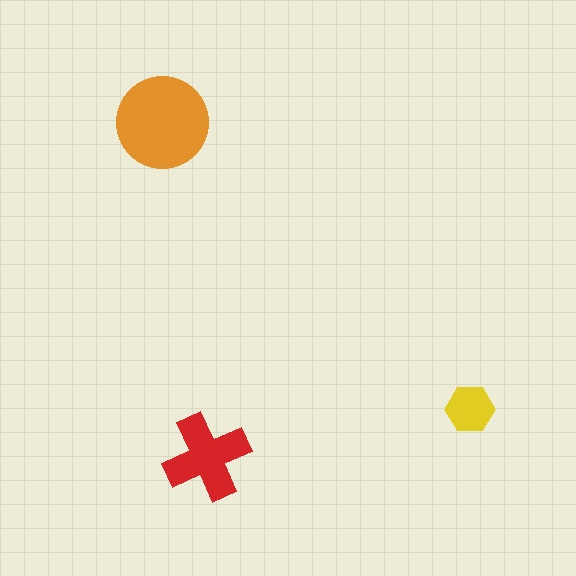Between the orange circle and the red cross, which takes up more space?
The orange circle.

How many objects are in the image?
There are 3 objects in the image.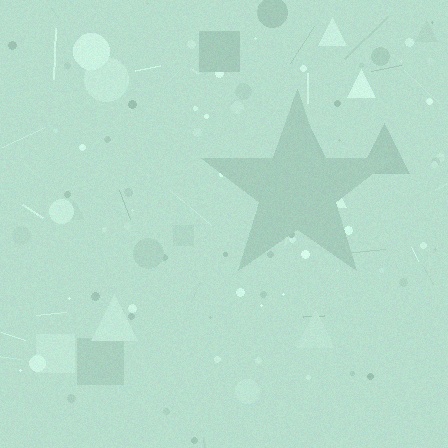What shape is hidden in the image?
A star is hidden in the image.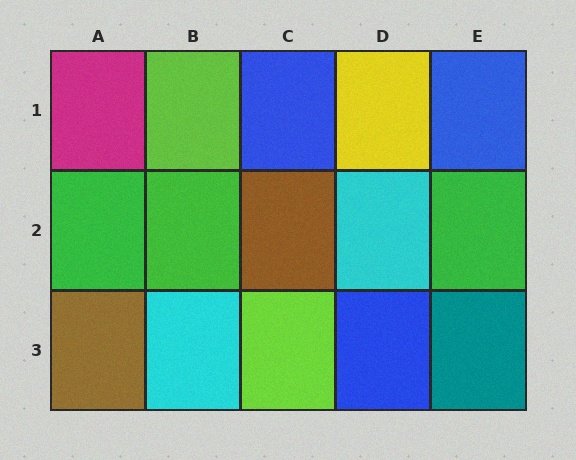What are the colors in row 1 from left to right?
Magenta, lime, blue, yellow, blue.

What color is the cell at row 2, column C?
Brown.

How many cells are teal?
1 cell is teal.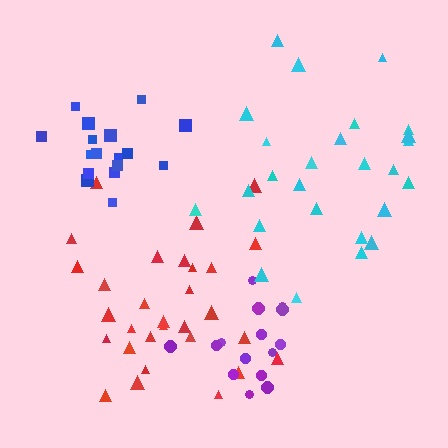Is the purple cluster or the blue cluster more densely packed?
Purple.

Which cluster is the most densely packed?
Purple.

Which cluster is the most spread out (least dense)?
Cyan.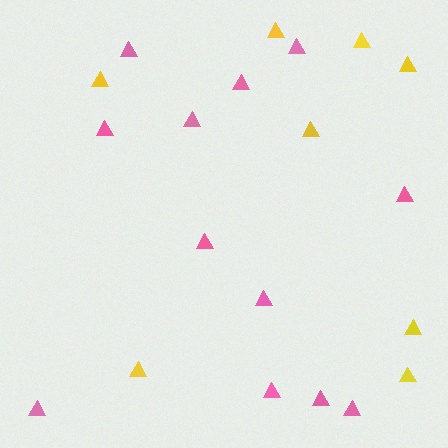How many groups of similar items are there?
There are 2 groups: one group of pink triangles (12) and one group of yellow triangles (8).